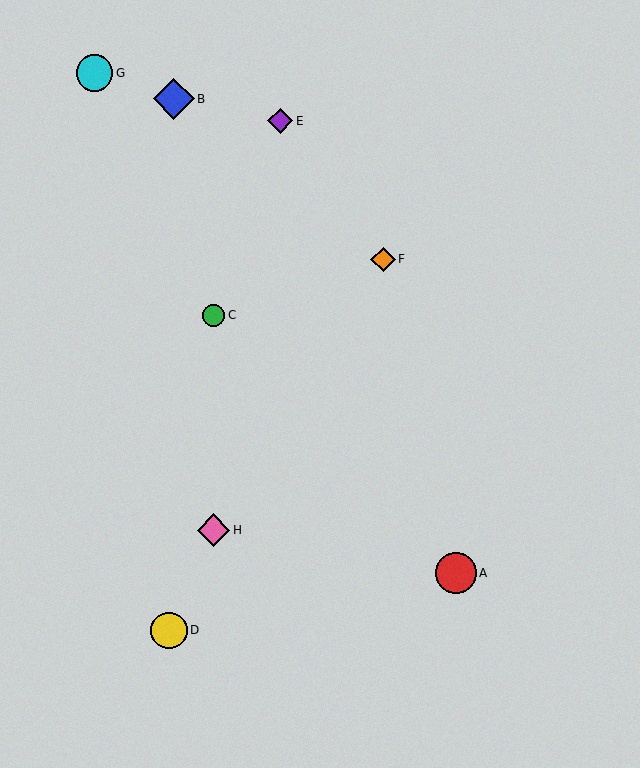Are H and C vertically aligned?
Yes, both are at x≈214.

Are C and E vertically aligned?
No, C is at x≈214 and E is at x≈280.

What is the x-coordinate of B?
Object B is at x≈174.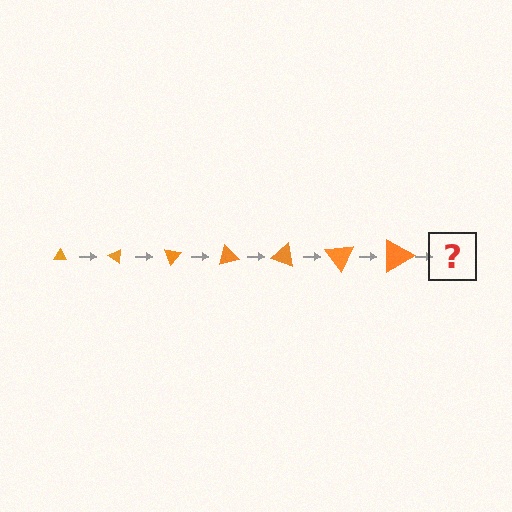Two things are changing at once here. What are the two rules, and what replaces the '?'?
The two rules are that the triangle grows larger each step and it rotates 35 degrees each step. The '?' should be a triangle, larger than the previous one and rotated 245 degrees from the start.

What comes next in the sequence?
The next element should be a triangle, larger than the previous one and rotated 245 degrees from the start.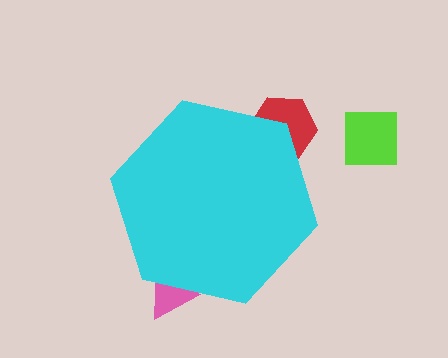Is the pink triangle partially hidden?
Yes, the pink triangle is partially hidden behind the cyan hexagon.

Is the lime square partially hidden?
No, the lime square is fully visible.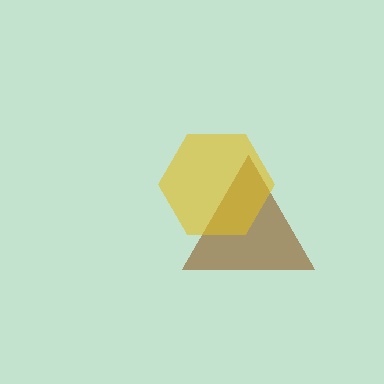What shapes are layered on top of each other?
The layered shapes are: a brown triangle, a yellow hexagon.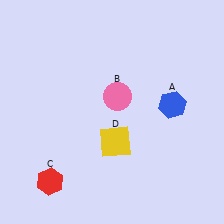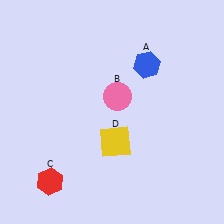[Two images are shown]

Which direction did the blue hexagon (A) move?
The blue hexagon (A) moved up.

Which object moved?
The blue hexagon (A) moved up.